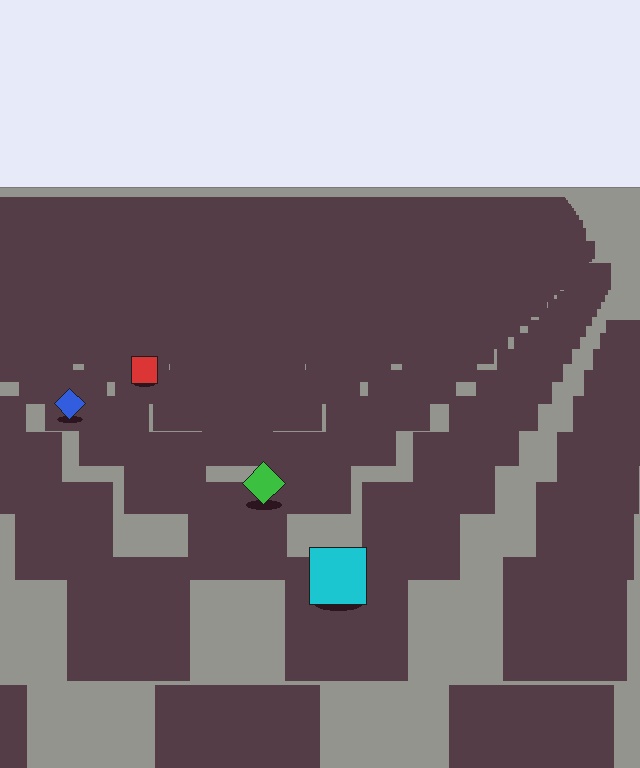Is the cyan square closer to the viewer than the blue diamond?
Yes. The cyan square is closer — you can tell from the texture gradient: the ground texture is coarser near it.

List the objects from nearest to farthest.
From nearest to farthest: the cyan square, the green diamond, the blue diamond, the red square.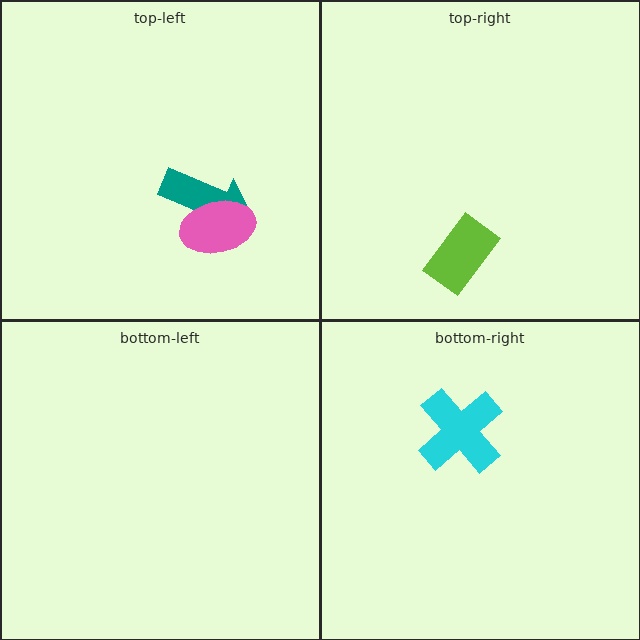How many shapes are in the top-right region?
1.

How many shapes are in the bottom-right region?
1.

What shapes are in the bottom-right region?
The cyan cross.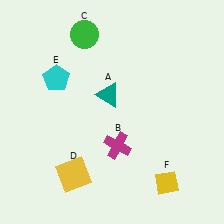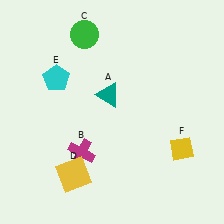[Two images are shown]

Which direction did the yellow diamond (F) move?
The yellow diamond (F) moved up.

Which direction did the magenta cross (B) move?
The magenta cross (B) moved left.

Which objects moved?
The objects that moved are: the magenta cross (B), the yellow diamond (F).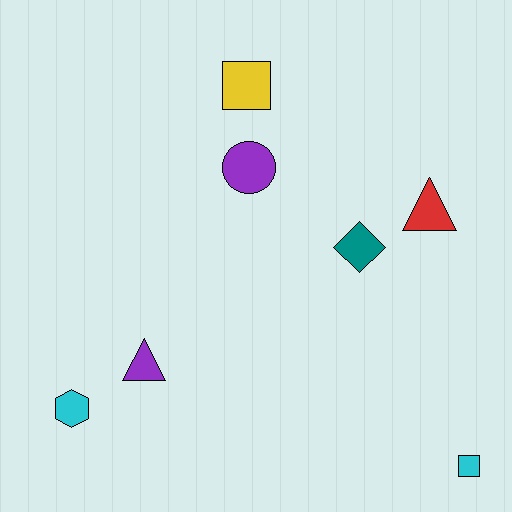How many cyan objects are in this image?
There are 2 cyan objects.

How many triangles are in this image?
There are 2 triangles.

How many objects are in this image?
There are 7 objects.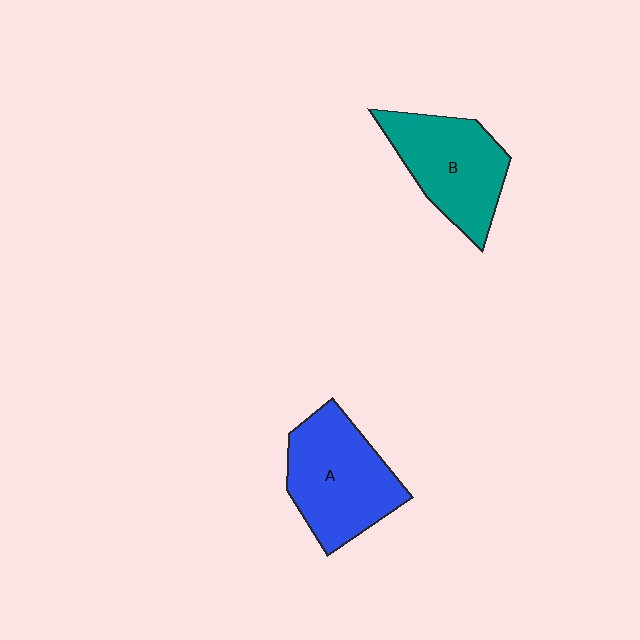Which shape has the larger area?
Shape A (blue).